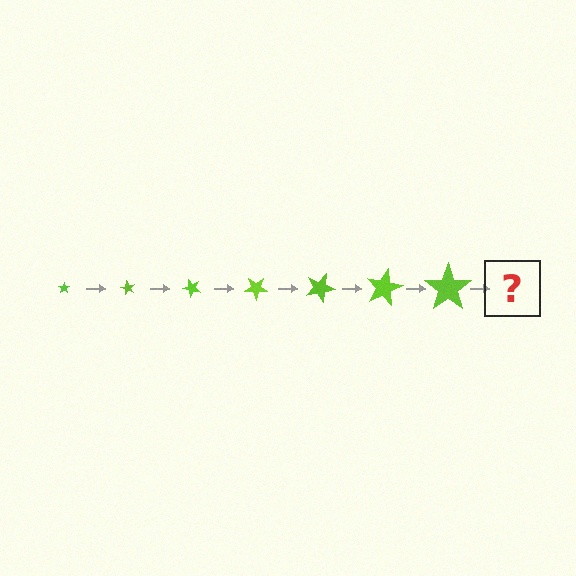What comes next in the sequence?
The next element should be a star, larger than the previous one and rotated 420 degrees from the start.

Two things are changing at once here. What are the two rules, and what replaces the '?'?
The two rules are that the star grows larger each step and it rotates 60 degrees each step. The '?' should be a star, larger than the previous one and rotated 420 degrees from the start.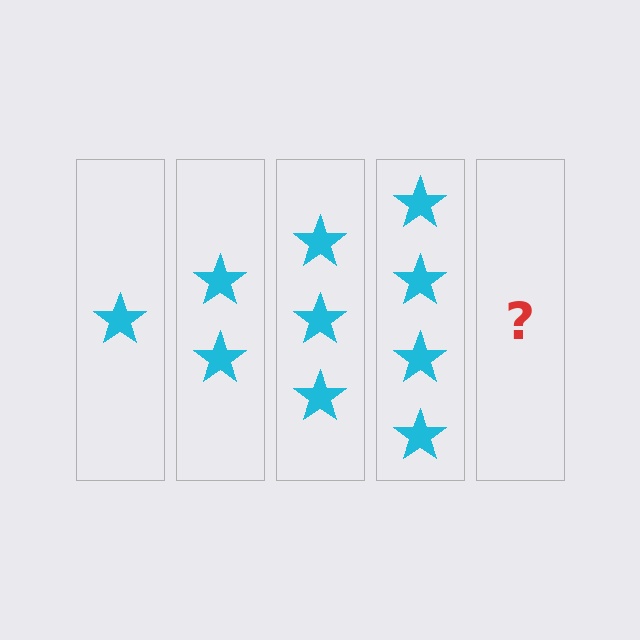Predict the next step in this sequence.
The next step is 5 stars.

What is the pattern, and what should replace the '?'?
The pattern is that each step adds one more star. The '?' should be 5 stars.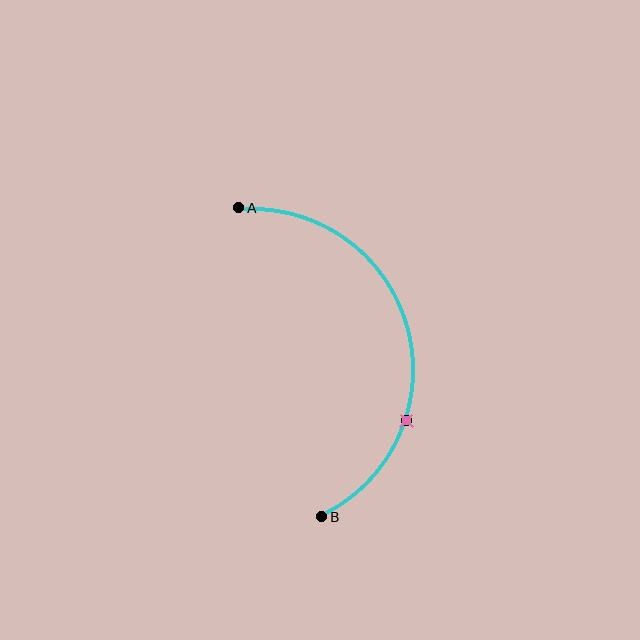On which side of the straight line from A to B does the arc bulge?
The arc bulges to the right of the straight line connecting A and B.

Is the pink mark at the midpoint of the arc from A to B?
No. The pink mark lies on the arc but is closer to endpoint B. The arc midpoint would be at the point on the curve equidistant along the arc from both A and B.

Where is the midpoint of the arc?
The arc midpoint is the point on the curve farthest from the straight line joining A and B. It sits to the right of that line.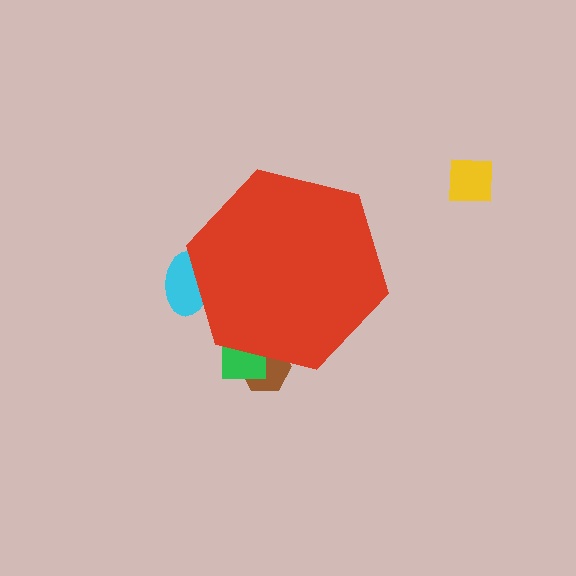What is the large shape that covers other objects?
A red hexagon.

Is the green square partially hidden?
Yes, the green square is partially hidden behind the red hexagon.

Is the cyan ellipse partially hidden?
Yes, the cyan ellipse is partially hidden behind the red hexagon.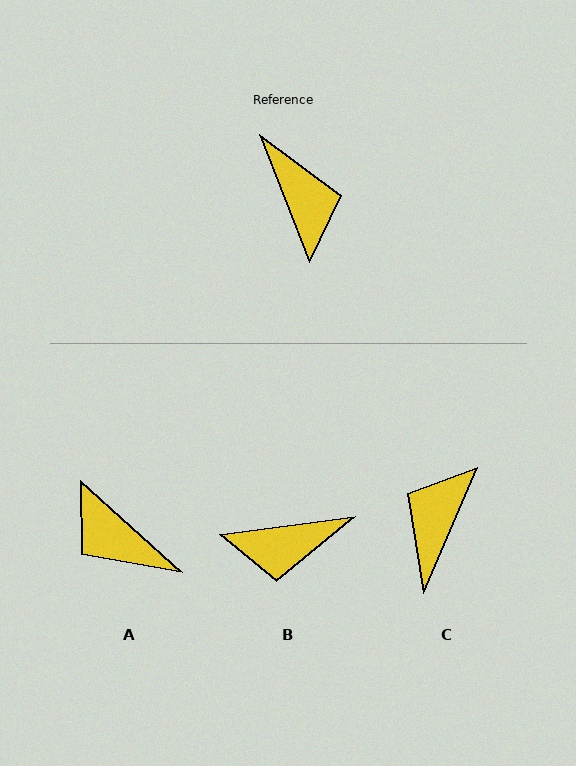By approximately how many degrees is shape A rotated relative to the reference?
Approximately 153 degrees clockwise.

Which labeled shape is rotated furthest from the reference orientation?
A, about 153 degrees away.